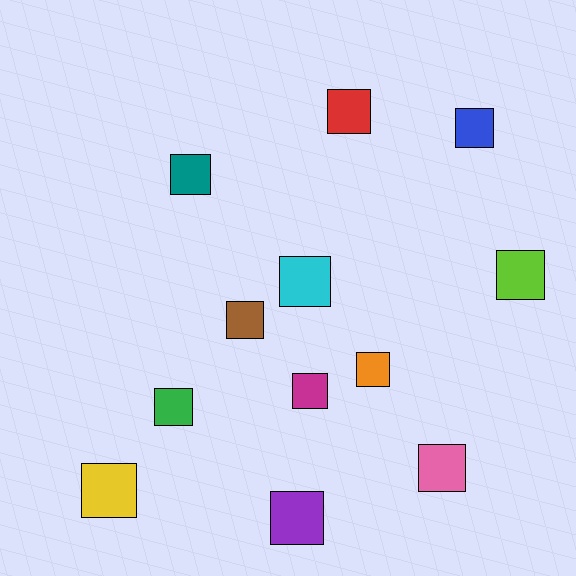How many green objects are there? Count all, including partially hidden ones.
There is 1 green object.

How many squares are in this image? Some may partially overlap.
There are 12 squares.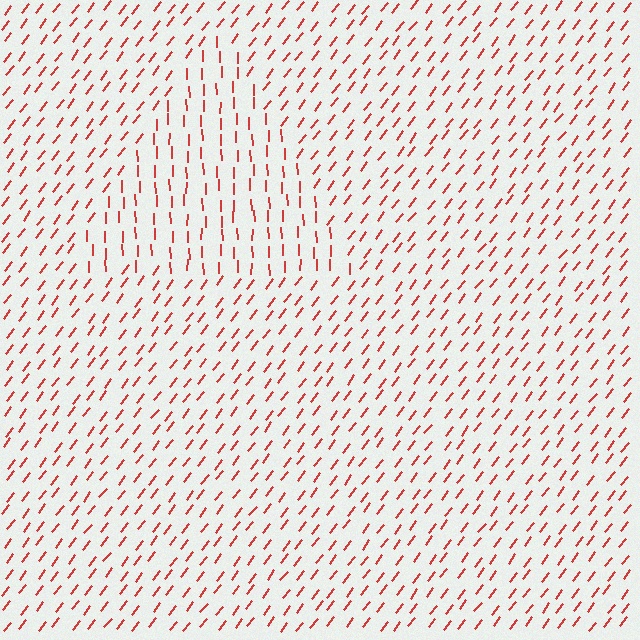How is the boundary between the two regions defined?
The boundary is defined purely by a change in line orientation (approximately 39 degrees difference). All lines are the same color and thickness.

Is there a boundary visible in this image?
Yes, there is a texture boundary formed by a change in line orientation.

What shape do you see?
I see a triangle.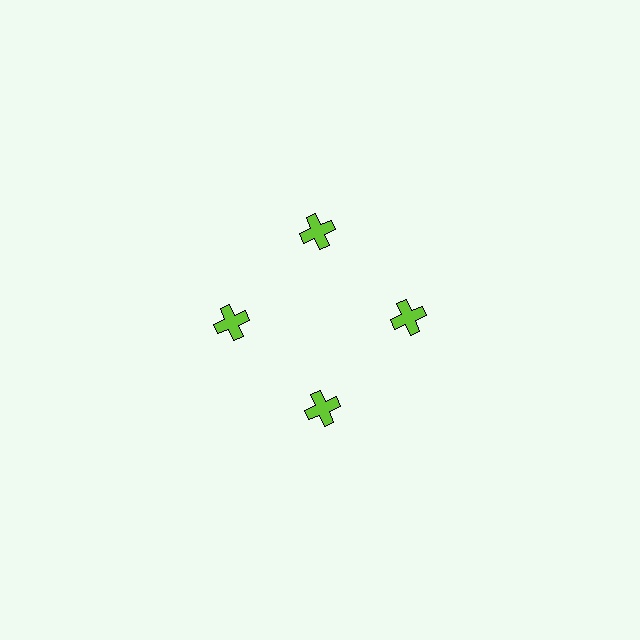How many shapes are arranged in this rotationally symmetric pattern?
There are 4 shapes, arranged in 4 groups of 1.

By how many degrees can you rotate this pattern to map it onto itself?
The pattern maps onto itself every 90 degrees of rotation.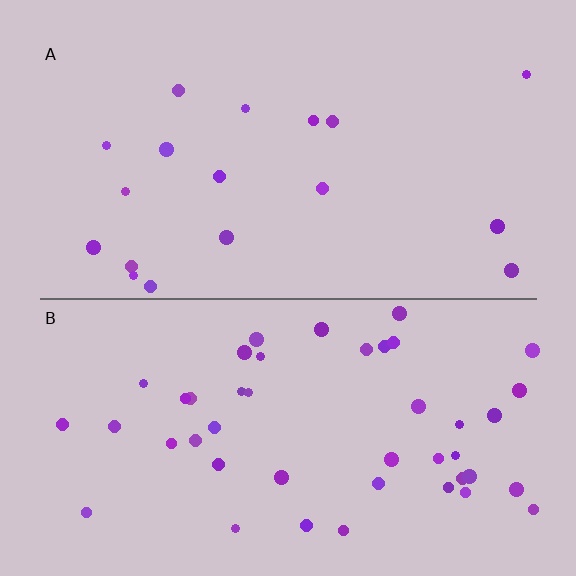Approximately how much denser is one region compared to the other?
Approximately 2.5× — region B over region A.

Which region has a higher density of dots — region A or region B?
B (the bottom).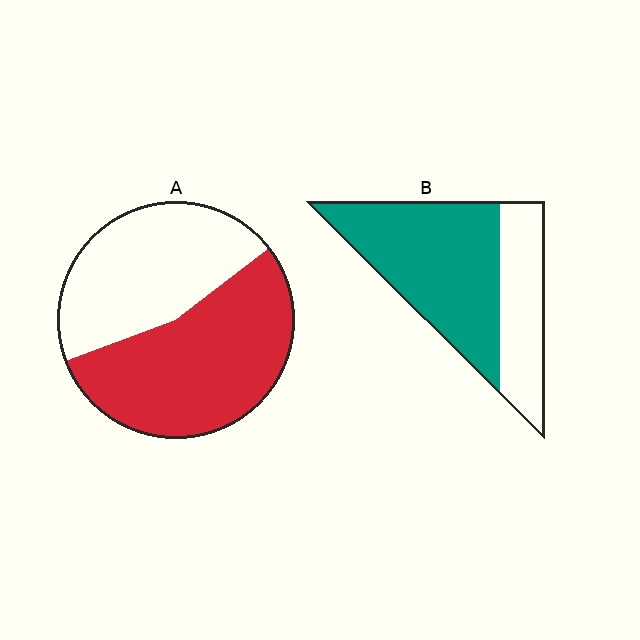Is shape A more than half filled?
Yes.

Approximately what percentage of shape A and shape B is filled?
A is approximately 55% and B is approximately 65%.